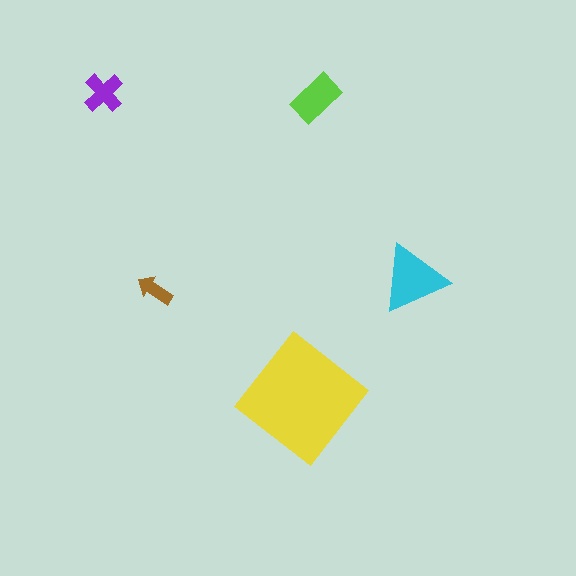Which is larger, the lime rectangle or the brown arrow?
The lime rectangle.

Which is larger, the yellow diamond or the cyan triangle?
The yellow diamond.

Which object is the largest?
The yellow diamond.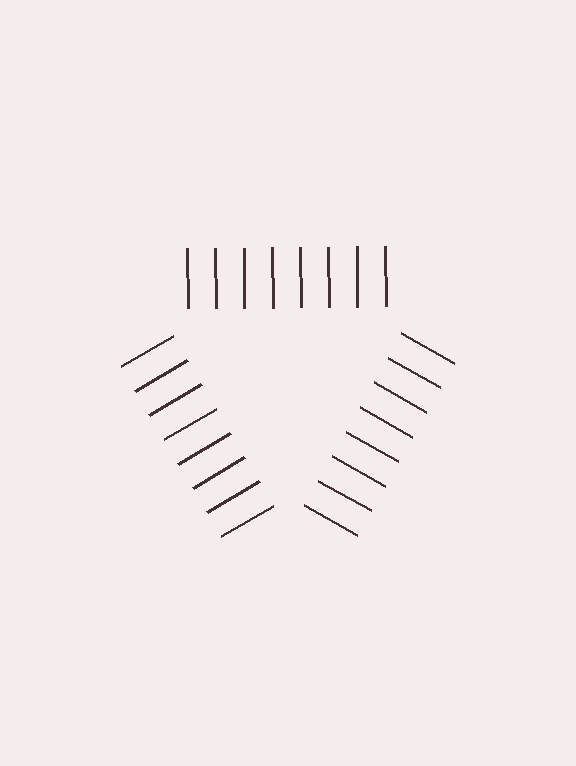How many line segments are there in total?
24 — 8 along each of the 3 edges.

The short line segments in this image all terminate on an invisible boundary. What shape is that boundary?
An illusory triangle — the line segments terminate on its edges but no continuous stroke is drawn.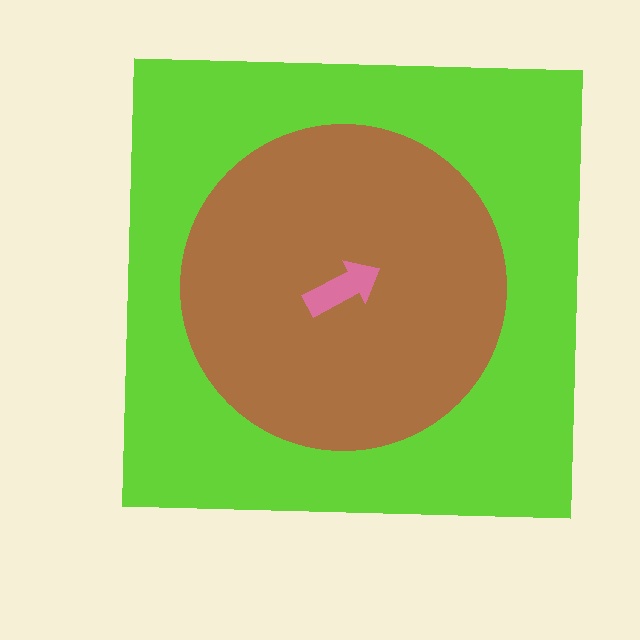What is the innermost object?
The pink arrow.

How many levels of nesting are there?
3.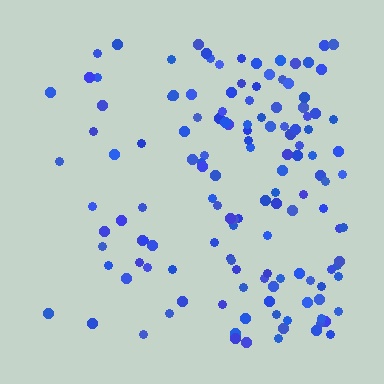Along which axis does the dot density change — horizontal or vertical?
Horizontal.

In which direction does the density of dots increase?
From left to right, with the right side densest.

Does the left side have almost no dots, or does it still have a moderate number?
Still a moderate number, just noticeably fewer than the right.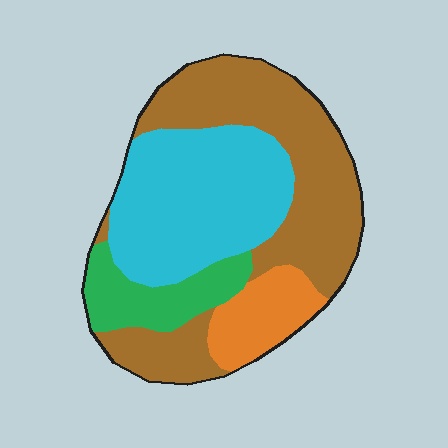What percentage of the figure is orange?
Orange takes up less than a quarter of the figure.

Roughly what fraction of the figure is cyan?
Cyan covers around 35% of the figure.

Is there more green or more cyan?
Cyan.